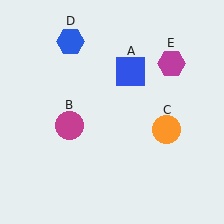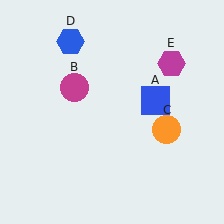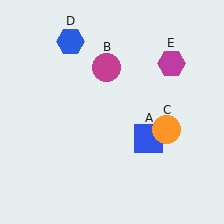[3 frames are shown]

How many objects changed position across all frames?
2 objects changed position: blue square (object A), magenta circle (object B).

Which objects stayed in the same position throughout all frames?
Orange circle (object C) and blue hexagon (object D) and magenta hexagon (object E) remained stationary.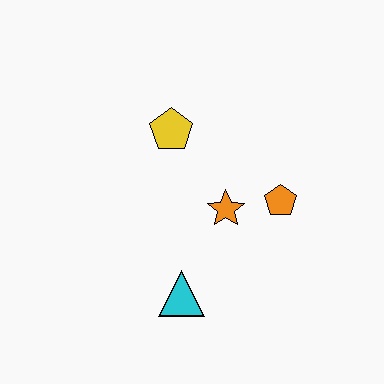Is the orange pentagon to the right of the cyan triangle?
Yes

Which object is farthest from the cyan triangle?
The yellow pentagon is farthest from the cyan triangle.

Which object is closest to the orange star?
The orange pentagon is closest to the orange star.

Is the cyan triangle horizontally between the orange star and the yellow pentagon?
Yes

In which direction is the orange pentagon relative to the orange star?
The orange pentagon is to the right of the orange star.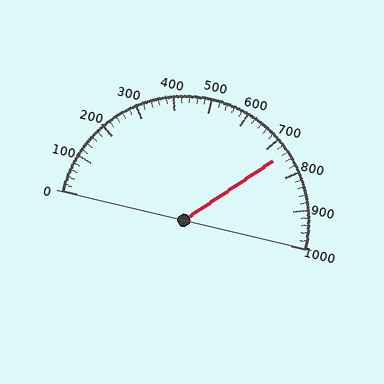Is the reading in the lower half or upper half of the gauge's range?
The reading is in the upper half of the range (0 to 1000).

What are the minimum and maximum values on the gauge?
The gauge ranges from 0 to 1000.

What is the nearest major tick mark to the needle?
The nearest major tick mark is 700.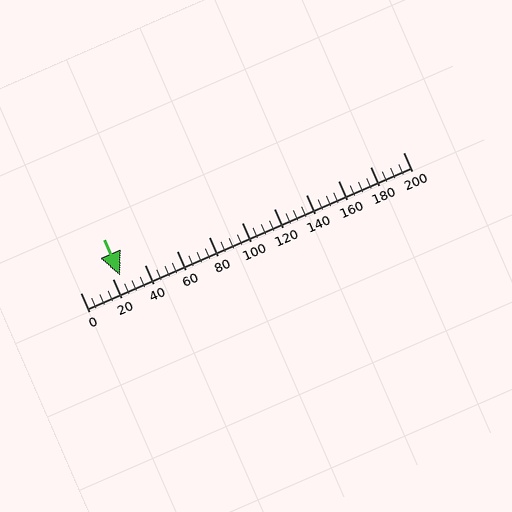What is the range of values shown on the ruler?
The ruler shows values from 0 to 200.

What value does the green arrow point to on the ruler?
The green arrow points to approximately 24.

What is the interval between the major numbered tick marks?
The major tick marks are spaced 20 units apart.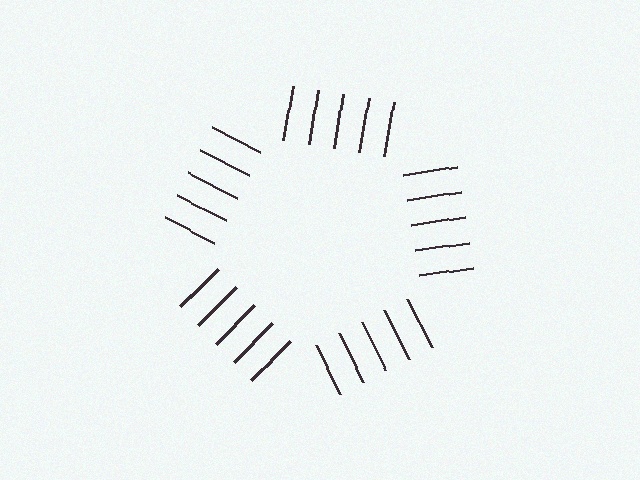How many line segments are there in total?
25 — 5 along each of the 5 edges.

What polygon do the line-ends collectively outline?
An illusory pentagon — the line segments terminate on its edges but no continuous stroke is drawn.